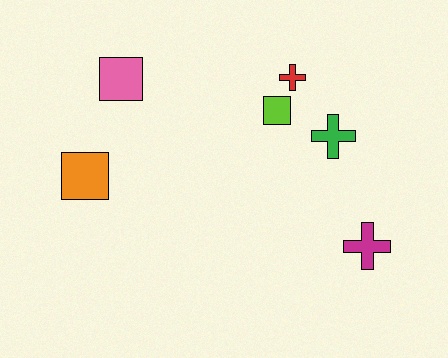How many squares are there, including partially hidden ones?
There are 3 squares.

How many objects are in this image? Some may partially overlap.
There are 6 objects.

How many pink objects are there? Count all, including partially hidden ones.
There is 1 pink object.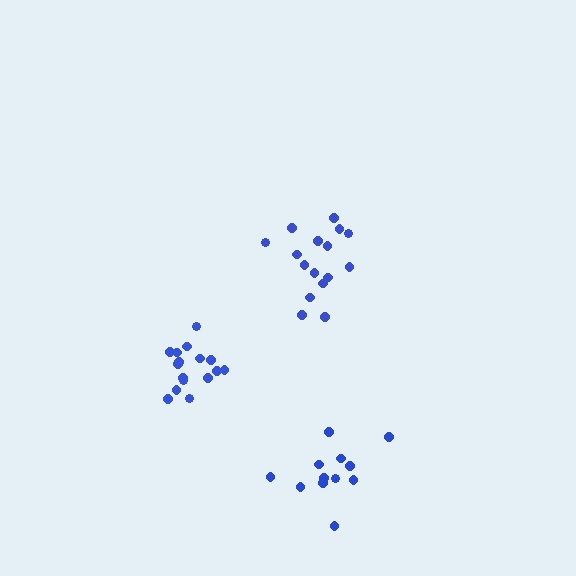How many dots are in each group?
Group 1: 16 dots, Group 2: 16 dots, Group 3: 12 dots (44 total).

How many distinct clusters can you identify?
There are 3 distinct clusters.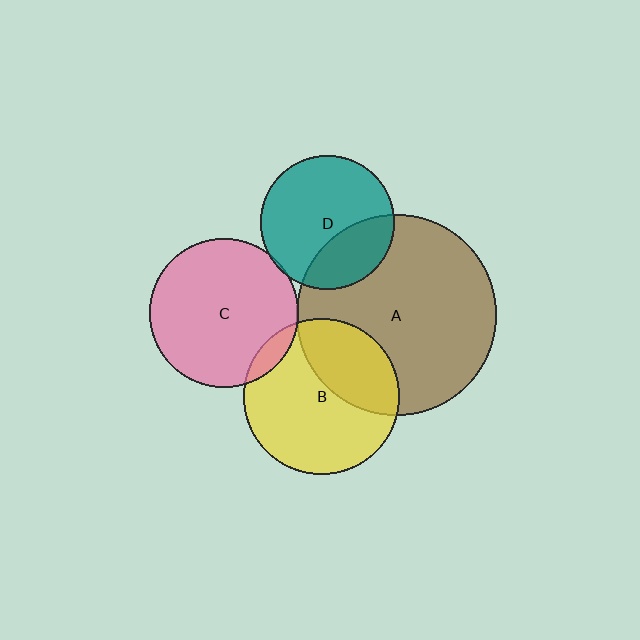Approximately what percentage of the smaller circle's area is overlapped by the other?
Approximately 35%.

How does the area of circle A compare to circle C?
Approximately 1.8 times.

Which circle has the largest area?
Circle A (brown).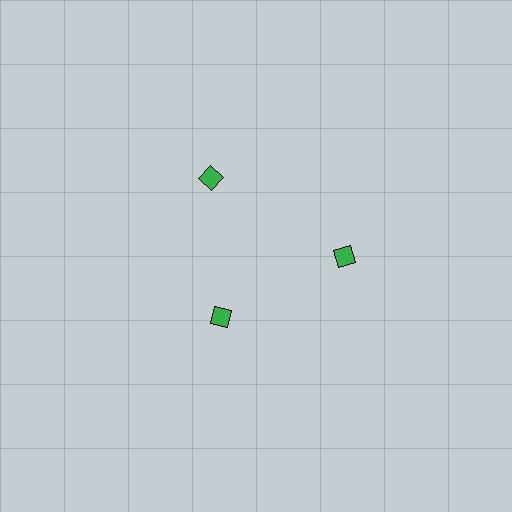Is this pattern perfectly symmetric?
No. The 3 green diamonds are arranged in a ring, but one element near the 7 o'clock position is pulled inward toward the center, breaking the 3-fold rotational symmetry.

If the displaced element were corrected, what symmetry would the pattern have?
It would have 3-fold rotational symmetry — the pattern would map onto itself every 120 degrees.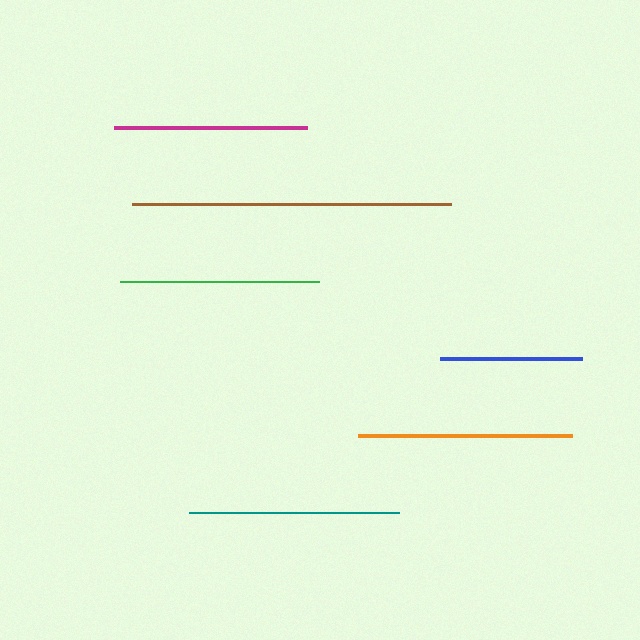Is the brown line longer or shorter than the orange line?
The brown line is longer than the orange line.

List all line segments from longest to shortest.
From longest to shortest: brown, orange, teal, green, magenta, blue.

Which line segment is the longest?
The brown line is the longest at approximately 319 pixels.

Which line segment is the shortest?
The blue line is the shortest at approximately 141 pixels.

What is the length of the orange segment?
The orange segment is approximately 213 pixels long.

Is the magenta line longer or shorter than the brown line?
The brown line is longer than the magenta line.